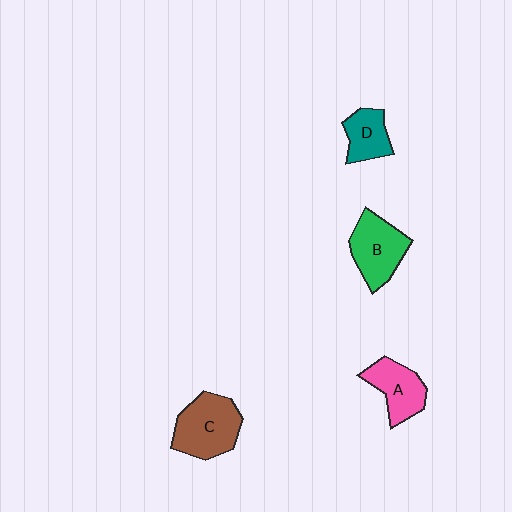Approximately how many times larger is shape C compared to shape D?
Approximately 1.7 times.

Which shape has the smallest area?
Shape D (teal).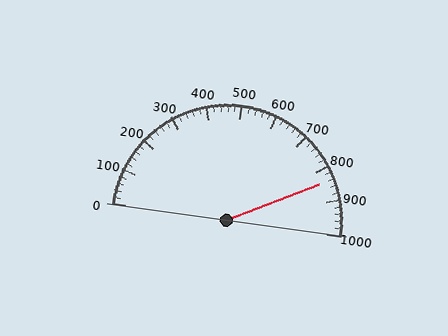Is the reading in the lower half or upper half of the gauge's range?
The reading is in the upper half of the range (0 to 1000).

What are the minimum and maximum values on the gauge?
The gauge ranges from 0 to 1000.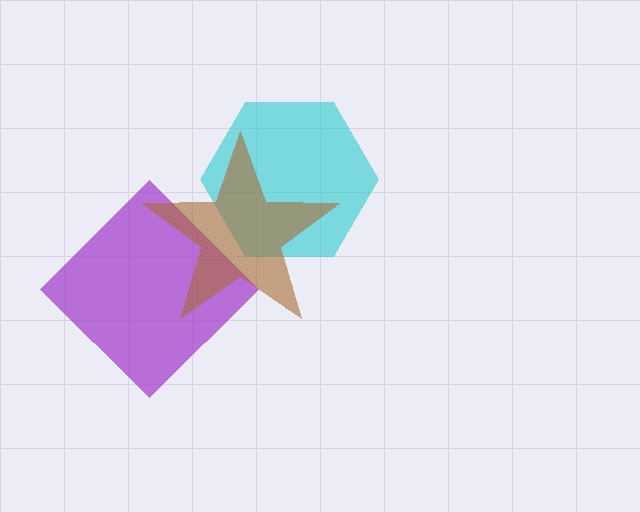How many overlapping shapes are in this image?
There are 3 overlapping shapes in the image.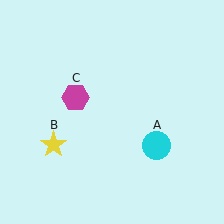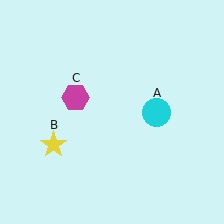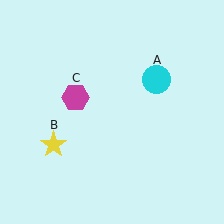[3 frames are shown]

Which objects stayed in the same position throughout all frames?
Yellow star (object B) and magenta hexagon (object C) remained stationary.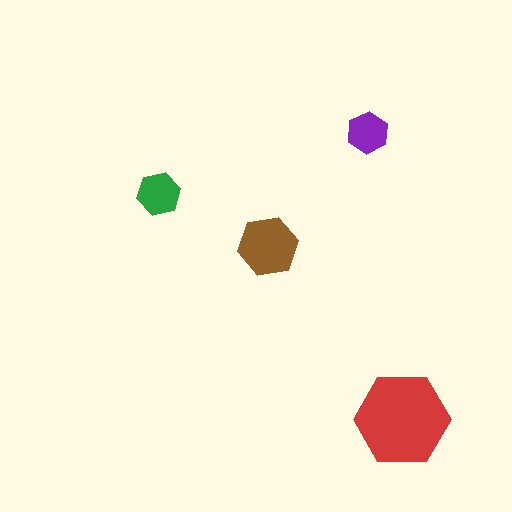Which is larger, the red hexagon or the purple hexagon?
The red one.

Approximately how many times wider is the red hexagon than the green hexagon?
About 2 times wider.